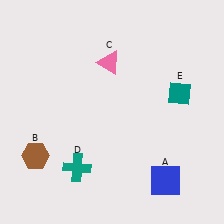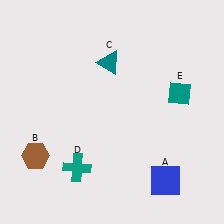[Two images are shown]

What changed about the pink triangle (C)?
In Image 1, C is pink. In Image 2, it changed to teal.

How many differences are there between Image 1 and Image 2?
There is 1 difference between the two images.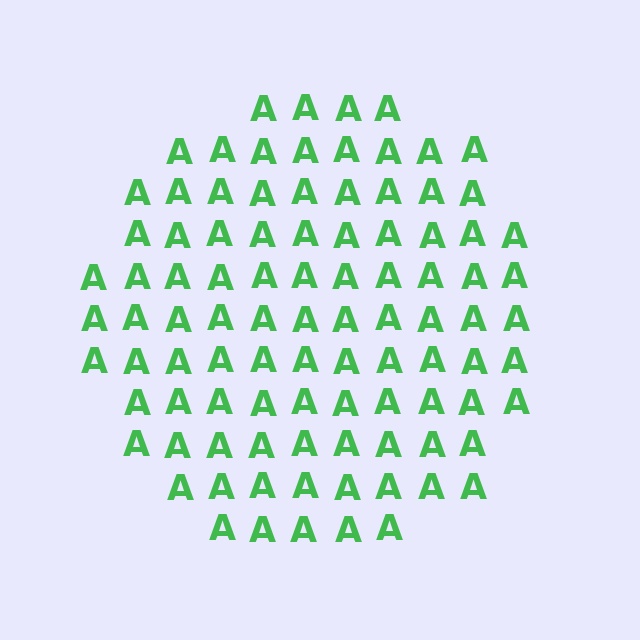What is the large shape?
The large shape is a circle.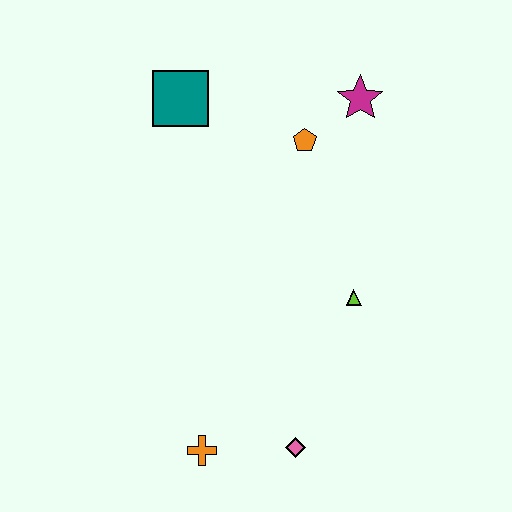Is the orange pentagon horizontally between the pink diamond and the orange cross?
No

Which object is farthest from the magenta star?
The orange cross is farthest from the magenta star.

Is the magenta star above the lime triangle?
Yes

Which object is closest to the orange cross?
The pink diamond is closest to the orange cross.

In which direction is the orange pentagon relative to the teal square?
The orange pentagon is to the right of the teal square.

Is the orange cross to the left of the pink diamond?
Yes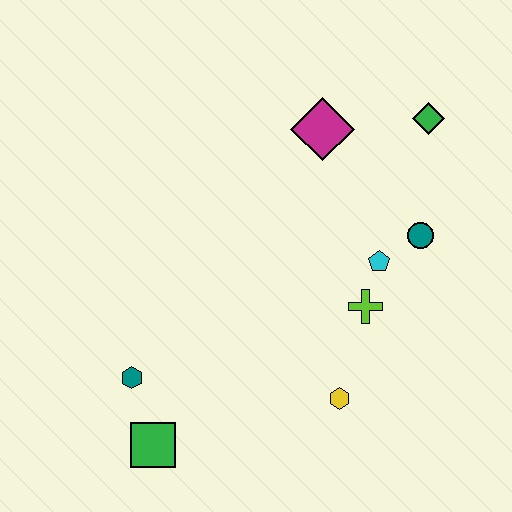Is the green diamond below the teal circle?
No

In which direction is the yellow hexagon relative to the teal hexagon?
The yellow hexagon is to the right of the teal hexagon.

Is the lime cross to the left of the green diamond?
Yes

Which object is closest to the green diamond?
The magenta diamond is closest to the green diamond.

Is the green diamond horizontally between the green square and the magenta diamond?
No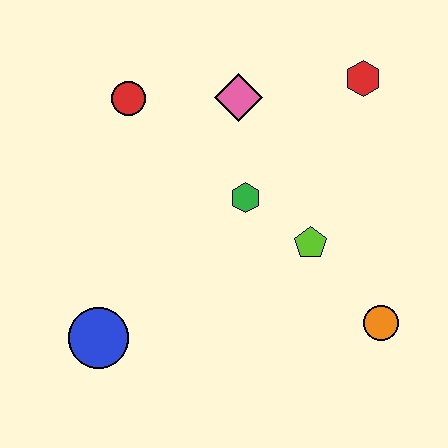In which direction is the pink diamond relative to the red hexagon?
The pink diamond is to the left of the red hexagon.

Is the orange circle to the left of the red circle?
No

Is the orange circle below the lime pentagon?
Yes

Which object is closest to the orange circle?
The lime pentagon is closest to the orange circle.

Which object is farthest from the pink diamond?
The blue circle is farthest from the pink diamond.